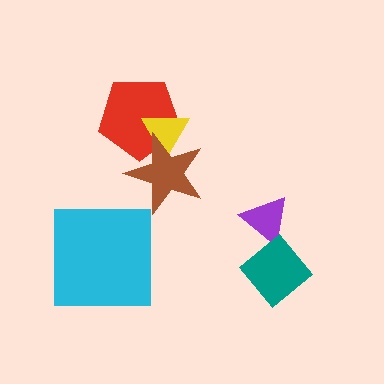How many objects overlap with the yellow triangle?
2 objects overlap with the yellow triangle.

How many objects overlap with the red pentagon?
2 objects overlap with the red pentagon.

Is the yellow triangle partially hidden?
Yes, it is partially covered by another shape.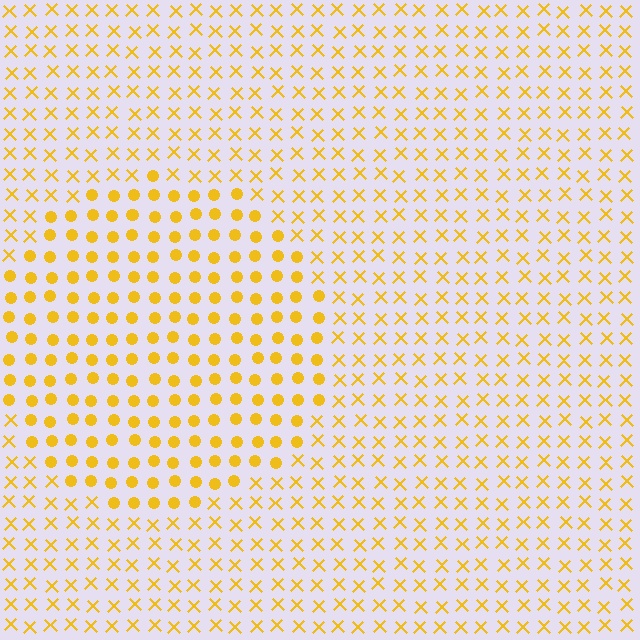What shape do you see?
I see a circle.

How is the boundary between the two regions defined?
The boundary is defined by a change in element shape: circles inside vs. X marks outside. All elements share the same color and spacing.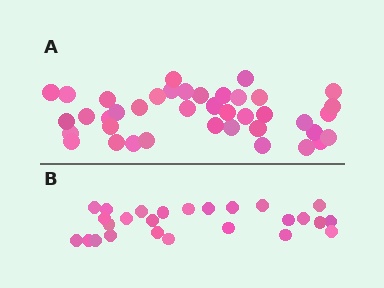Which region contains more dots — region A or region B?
Region A (the top region) has more dots.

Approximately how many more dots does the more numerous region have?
Region A has approximately 15 more dots than region B.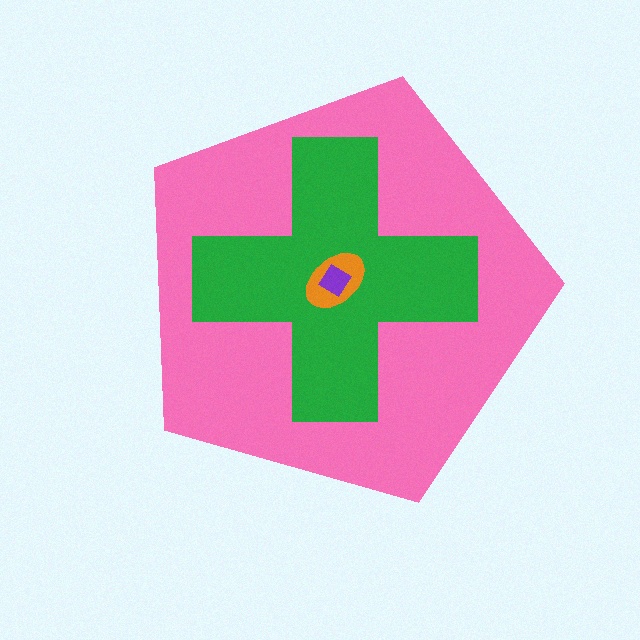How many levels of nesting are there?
4.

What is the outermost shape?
The pink pentagon.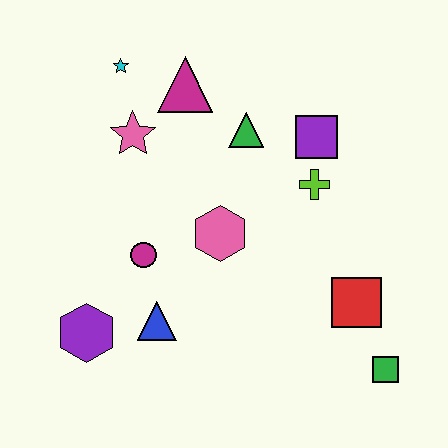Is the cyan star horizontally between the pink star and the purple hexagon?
Yes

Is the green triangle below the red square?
No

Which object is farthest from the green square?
The cyan star is farthest from the green square.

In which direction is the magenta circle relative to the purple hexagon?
The magenta circle is above the purple hexagon.